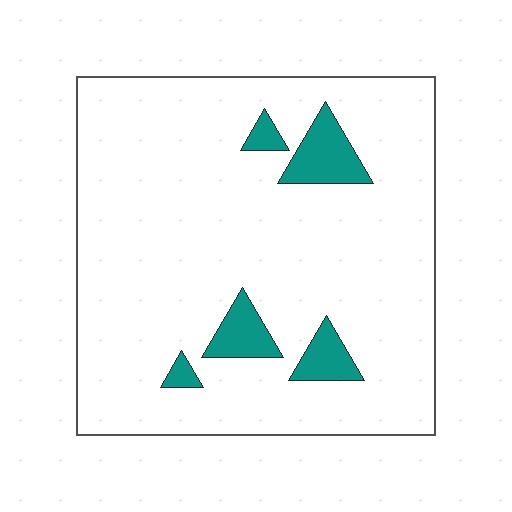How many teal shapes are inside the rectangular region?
5.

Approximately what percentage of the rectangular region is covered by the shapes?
Approximately 10%.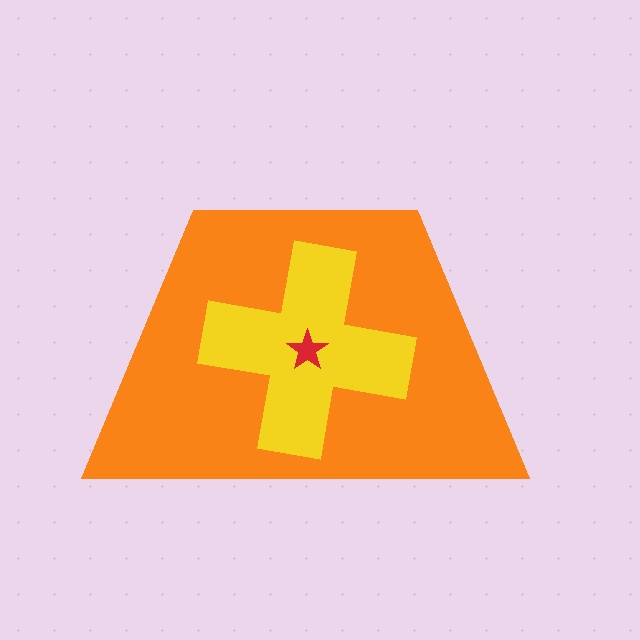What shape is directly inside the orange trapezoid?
The yellow cross.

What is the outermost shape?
The orange trapezoid.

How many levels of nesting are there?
3.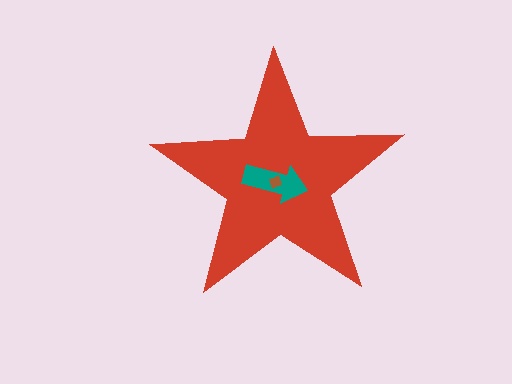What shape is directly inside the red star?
The teal arrow.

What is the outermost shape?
The red star.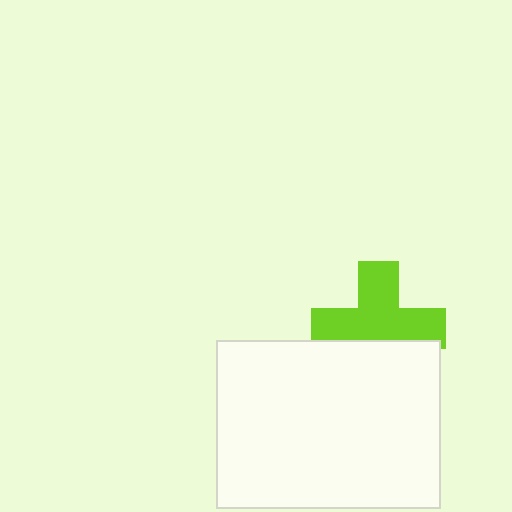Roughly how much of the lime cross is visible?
Most of it is visible (roughly 66%).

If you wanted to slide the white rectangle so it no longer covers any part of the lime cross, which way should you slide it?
Slide it down — that is the most direct way to separate the two shapes.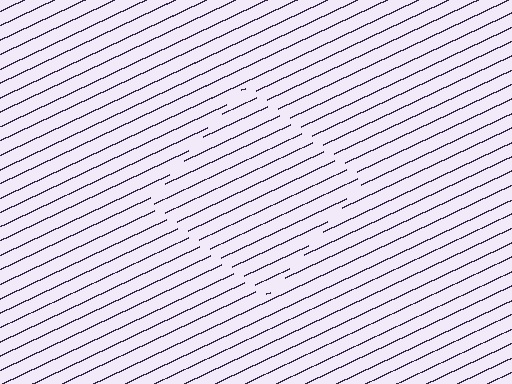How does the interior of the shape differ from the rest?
The interior of the shape contains the same grating, shifted by half a period — the contour is defined by the phase discontinuity where line-ends from the inner and outer gratings abut.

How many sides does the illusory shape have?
4 sides — the line-ends trace a square.